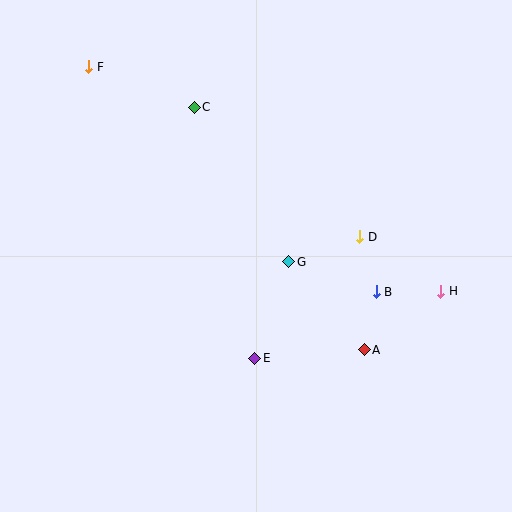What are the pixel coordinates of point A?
Point A is at (364, 350).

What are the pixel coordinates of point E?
Point E is at (255, 358).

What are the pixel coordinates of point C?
Point C is at (194, 107).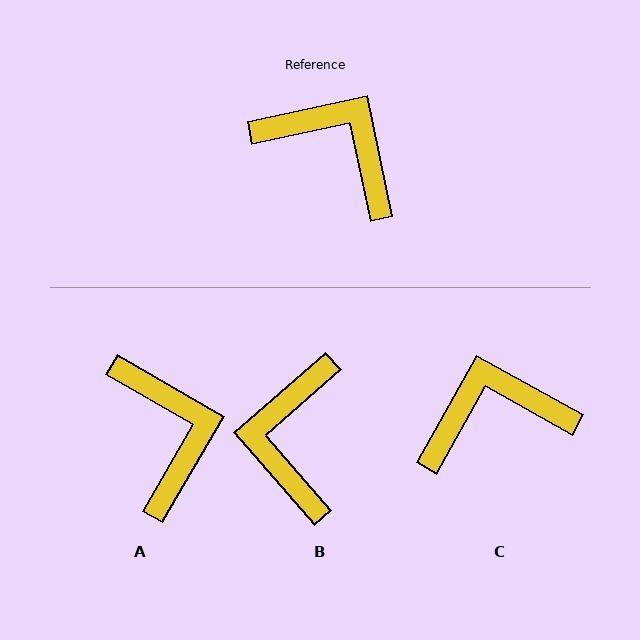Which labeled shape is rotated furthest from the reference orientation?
B, about 119 degrees away.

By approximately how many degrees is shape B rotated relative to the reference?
Approximately 119 degrees counter-clockwise.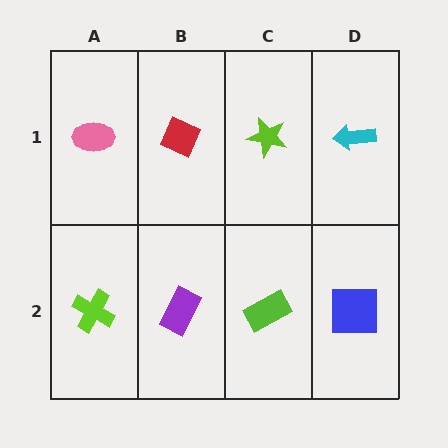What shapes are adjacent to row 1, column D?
A blue square (row 2, column D), a lime star (row 1, column C).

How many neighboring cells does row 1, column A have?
2.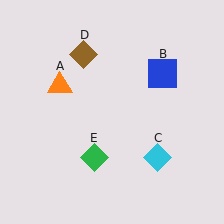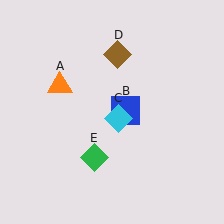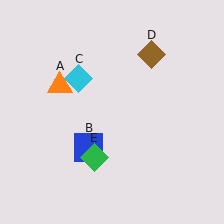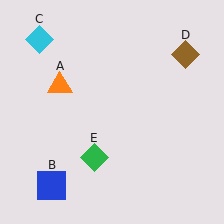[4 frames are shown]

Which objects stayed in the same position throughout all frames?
Orange triangle (object A) and green diamond (object E) remained stationary.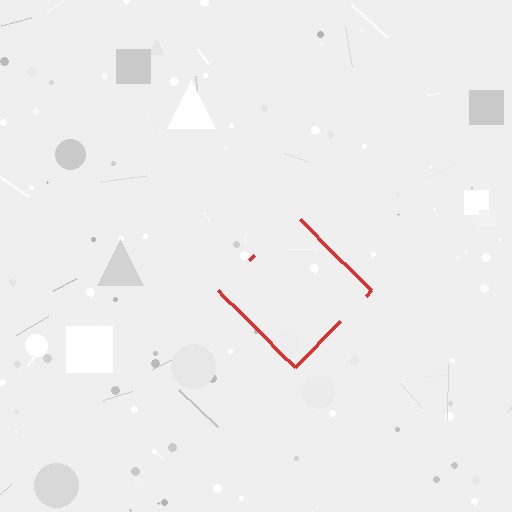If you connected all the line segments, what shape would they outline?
They would outline a diamond.